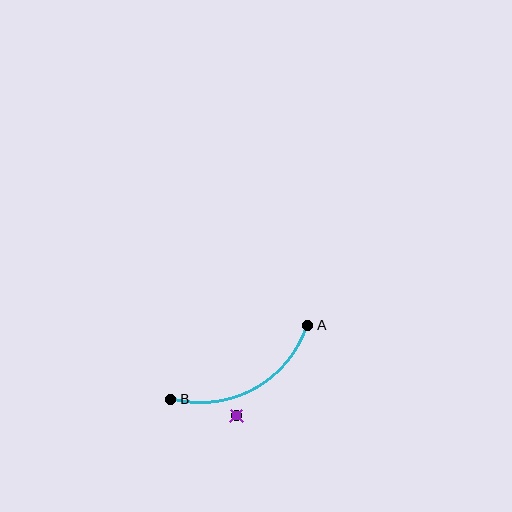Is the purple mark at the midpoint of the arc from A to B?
No — the purple mark does not lie on the arc at all. It sits slightly outside the curve.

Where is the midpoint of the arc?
The arc midpoint is the point on the curve farthest from the straight line joining A and B. It sits below that line.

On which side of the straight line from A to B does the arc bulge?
The arc bulges below the straight line connecting A and B.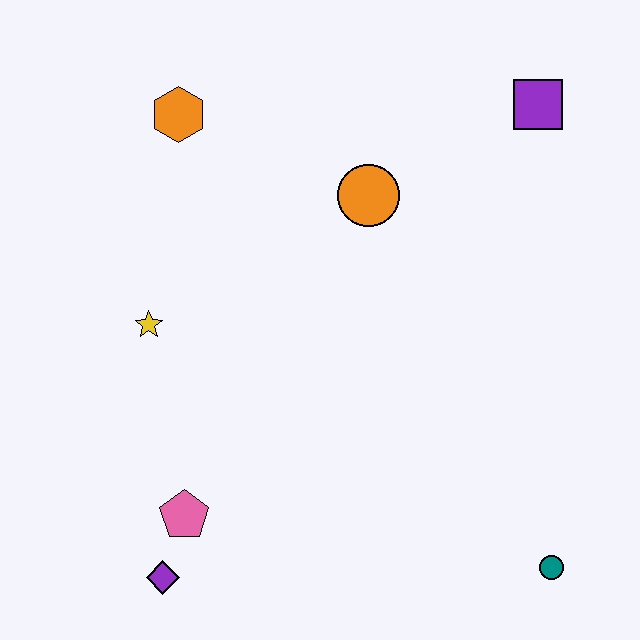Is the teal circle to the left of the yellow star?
No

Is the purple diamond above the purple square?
No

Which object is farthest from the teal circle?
The orange hexagon is farthest from the teal circle.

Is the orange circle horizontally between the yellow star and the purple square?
Yes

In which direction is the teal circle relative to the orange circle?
The teal circle is below the orange circle.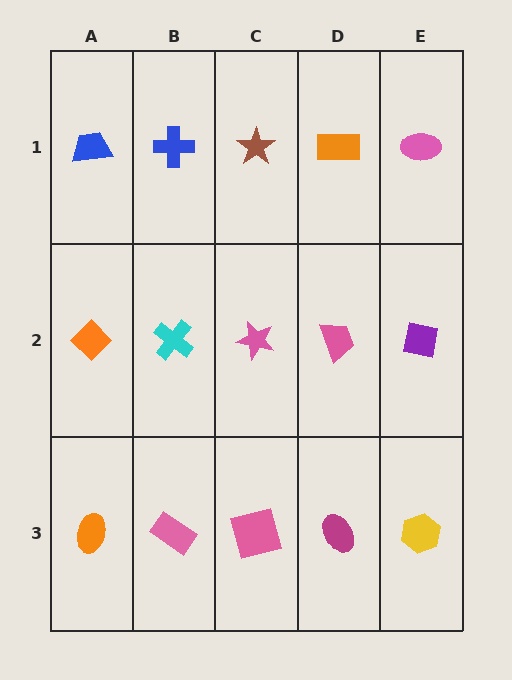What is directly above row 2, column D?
An orange rectangle.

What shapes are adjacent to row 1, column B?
A cyan cross (row 2, column B), a blue trapezoid (row 1, column A), a brown star (row 1, column C).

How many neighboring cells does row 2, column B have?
4.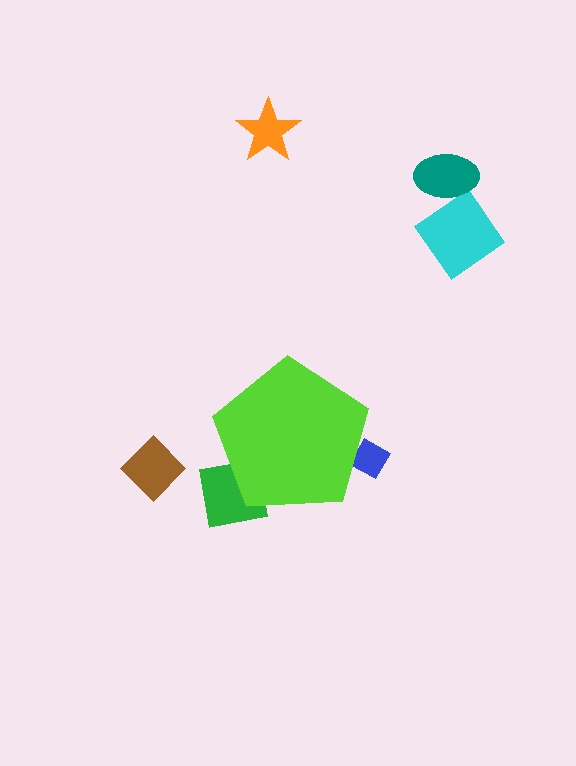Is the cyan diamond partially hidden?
No, the cyan diamond is fully visible.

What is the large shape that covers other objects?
A lime pentagon.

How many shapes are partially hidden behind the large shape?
2 shapes are partially hidden.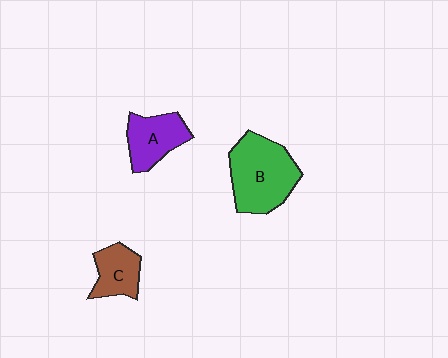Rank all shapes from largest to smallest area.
From largest to smallest: B (green), A (purple), C (brown).